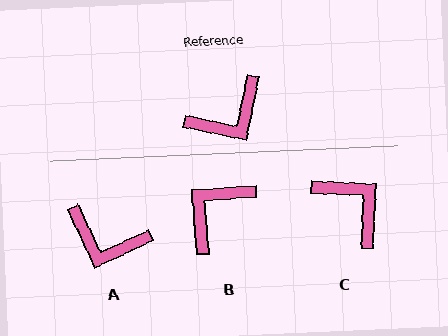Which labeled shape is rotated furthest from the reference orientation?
B, about 163 degrees away.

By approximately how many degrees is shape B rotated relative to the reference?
Approximately 163 degrees clockwise.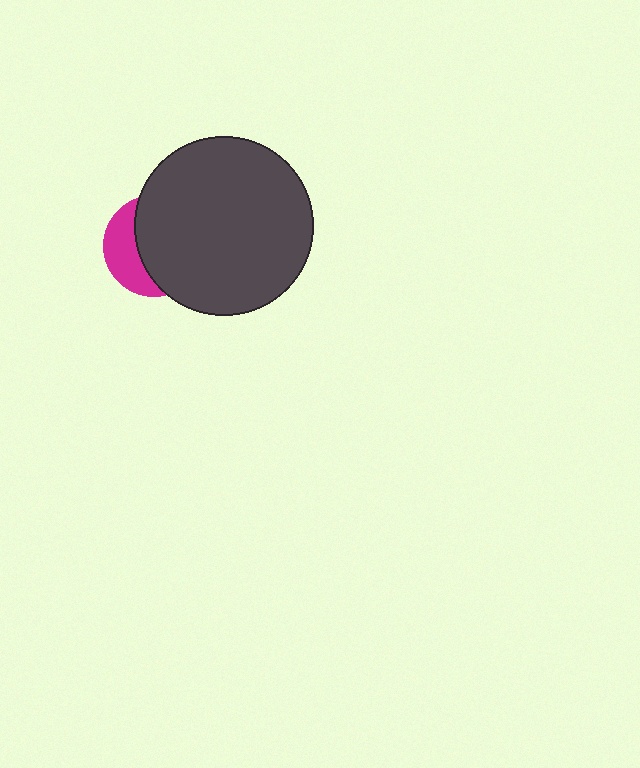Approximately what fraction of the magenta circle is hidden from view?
Roughly 65% of the magenta circle is hidden behind the dark gray circle.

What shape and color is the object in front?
The object in front is a dark gray circle.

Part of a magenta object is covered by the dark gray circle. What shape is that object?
It is a circle.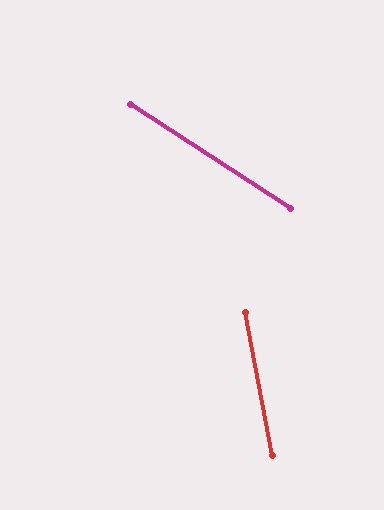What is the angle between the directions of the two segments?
Approximately 46 degrees.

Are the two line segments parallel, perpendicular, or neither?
Neither parallel nor perpendicular — they differ by about 46°.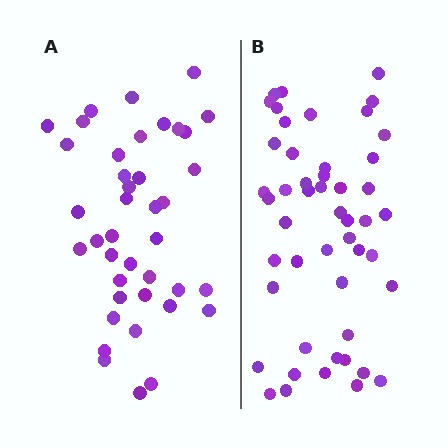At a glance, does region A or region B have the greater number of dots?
Region B (the right region) has more dots.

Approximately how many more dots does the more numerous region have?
Region B has roughly 8 or so more dots than region A.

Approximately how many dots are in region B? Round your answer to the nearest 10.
About 50 dots. (The exact count is 49, which rounds to 50.)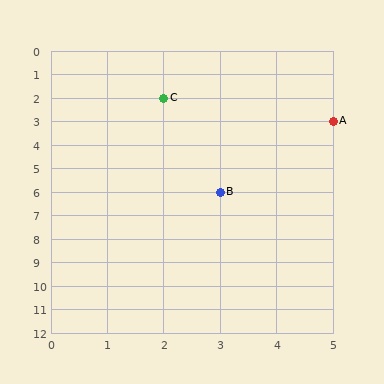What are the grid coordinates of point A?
Point A is at grid coordinates (5, 3).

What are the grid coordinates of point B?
Point B is at grid coordinates (3, 6).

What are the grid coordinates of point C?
Point C is at grid coordinates (2, 2).